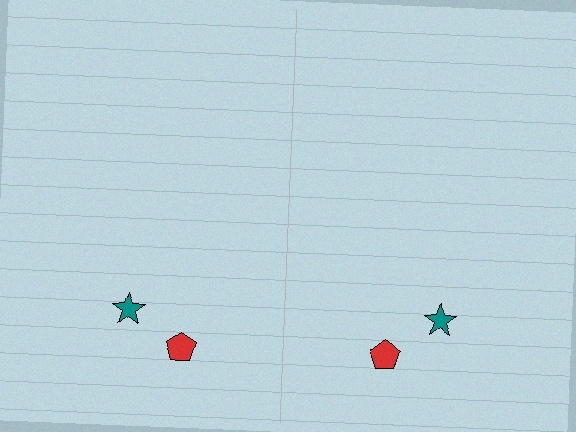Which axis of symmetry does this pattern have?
The pattern has a vertical axis of symmetry running through the center of the image.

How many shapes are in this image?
There are 4 shapes in this image.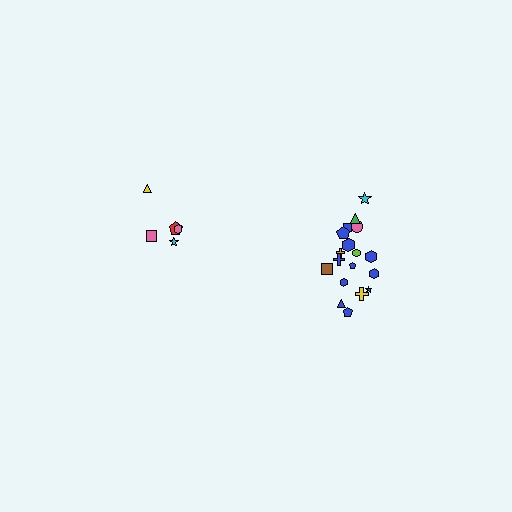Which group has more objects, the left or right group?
The right group.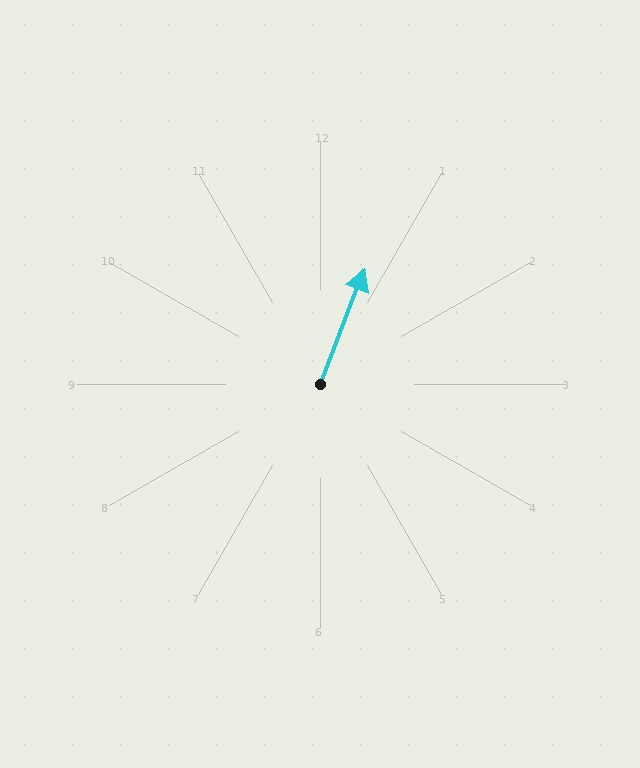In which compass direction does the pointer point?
North.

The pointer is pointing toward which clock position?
Roughly 1 o'clock.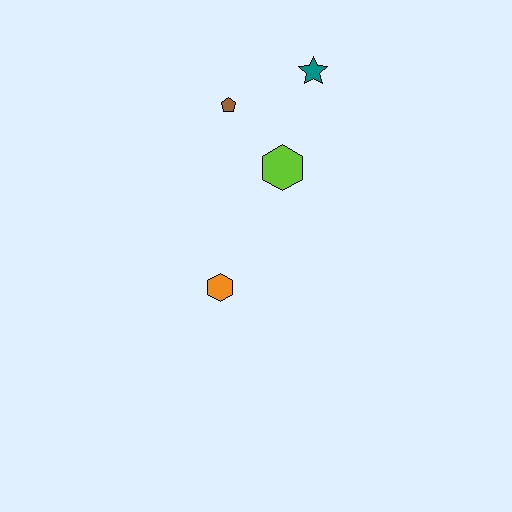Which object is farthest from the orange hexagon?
The teal star is farthest from the orange hexagon.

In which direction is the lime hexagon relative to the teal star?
The lime hexagon is below the teal star.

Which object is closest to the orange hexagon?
The lime hexagon is closest to the orange hexagon.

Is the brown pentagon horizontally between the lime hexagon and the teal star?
No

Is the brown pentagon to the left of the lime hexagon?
Yes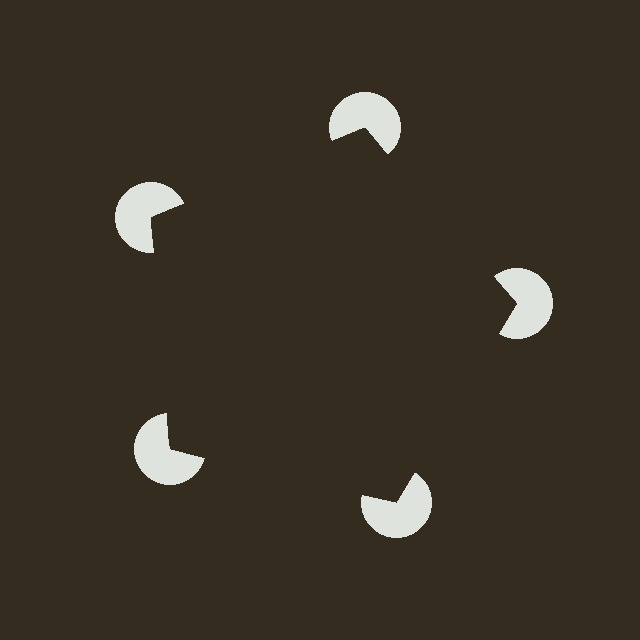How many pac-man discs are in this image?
There are 5 — one at each vertex of the illusory pentagon.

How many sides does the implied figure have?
5 sides.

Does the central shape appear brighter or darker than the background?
It typically appears slightly darker than the background, even though no actual brightness change is drawn.